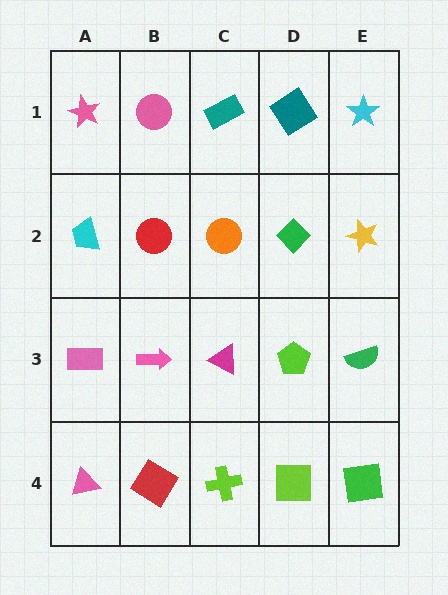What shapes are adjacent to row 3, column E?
A yellow star (row 2, column E), a green square (row 4, column E), a lime pentagon (row 3, column D).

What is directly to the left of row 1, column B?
A pink star.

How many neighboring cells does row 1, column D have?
3.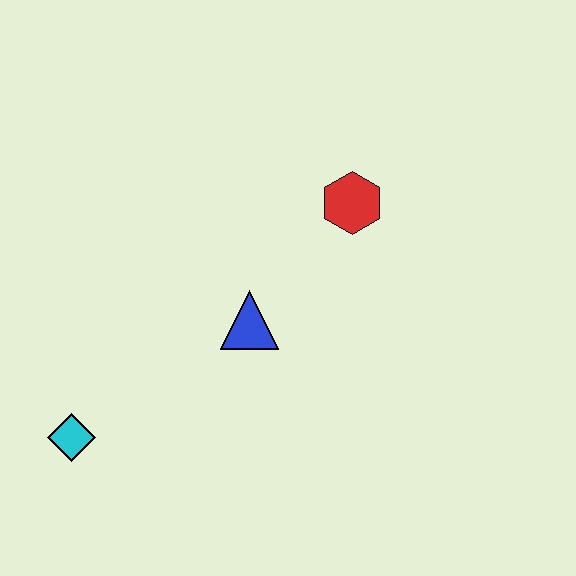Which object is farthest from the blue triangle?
The cyan diamond is farthest from the blue triangle.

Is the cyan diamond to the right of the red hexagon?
No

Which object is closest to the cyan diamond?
The blue triangle is closest to the cyan diamond.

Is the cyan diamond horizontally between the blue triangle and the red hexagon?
No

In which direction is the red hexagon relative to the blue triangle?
The red hexagon is above the blue triangle.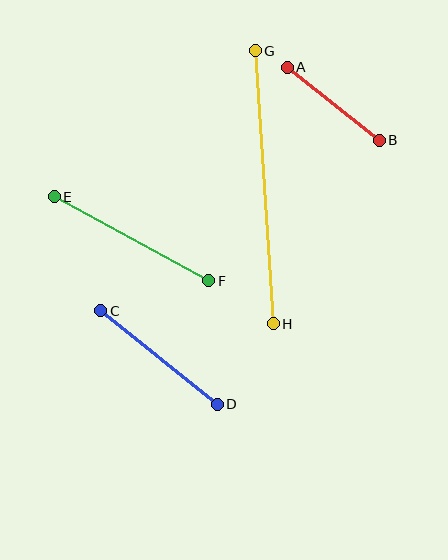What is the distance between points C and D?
The distance is approximately 149 pixels.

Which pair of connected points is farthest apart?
Points G and H are farthest apart.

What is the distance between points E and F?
The distance is approximately 176 pixels.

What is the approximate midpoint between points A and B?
The midpoint is at approximately (333, 104) pixels.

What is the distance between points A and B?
The distance is approximately 118 pixels.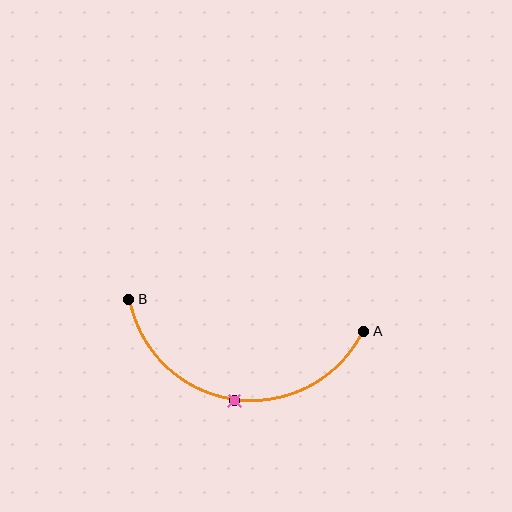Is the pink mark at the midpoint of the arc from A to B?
Yes. The pink mark lies on the arc at equal arc-length from both A and B — it is the arc midpoint.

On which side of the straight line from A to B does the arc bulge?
The arc bulges below the straight line connecting A and B.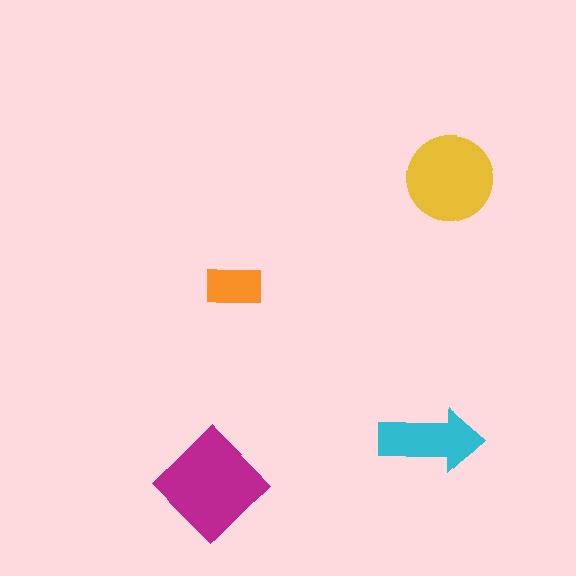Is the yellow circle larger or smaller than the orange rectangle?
Larger.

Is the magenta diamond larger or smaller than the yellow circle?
Larger.